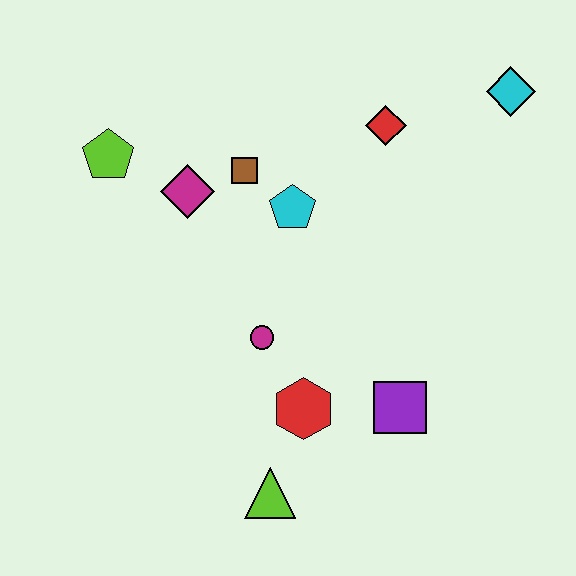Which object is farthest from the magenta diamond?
The cyan diamond is farthest from the magenta diamond.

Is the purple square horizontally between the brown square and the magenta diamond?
No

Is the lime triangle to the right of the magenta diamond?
Yes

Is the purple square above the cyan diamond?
No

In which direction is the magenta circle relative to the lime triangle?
The magenta circle is above the lime triangle.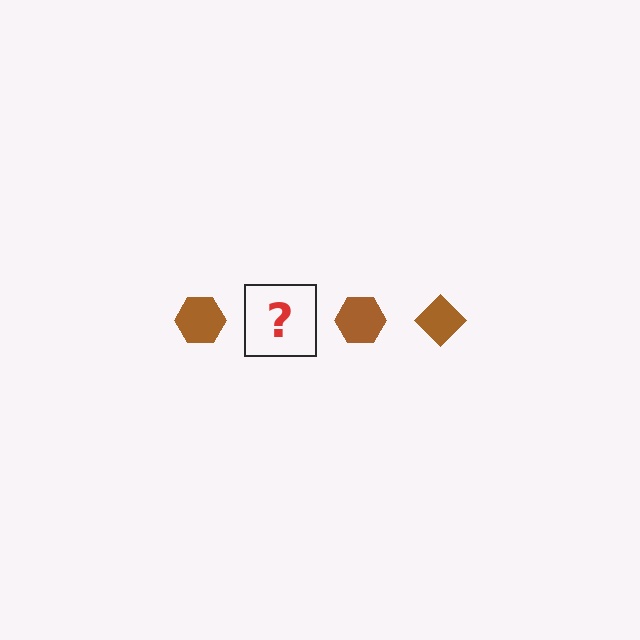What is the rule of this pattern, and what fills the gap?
The rule is that the pattern cycles through hexagon, diamond shapes in brown. The gap should be filled with a brown diamond.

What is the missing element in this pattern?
The missing element is a brown diamond.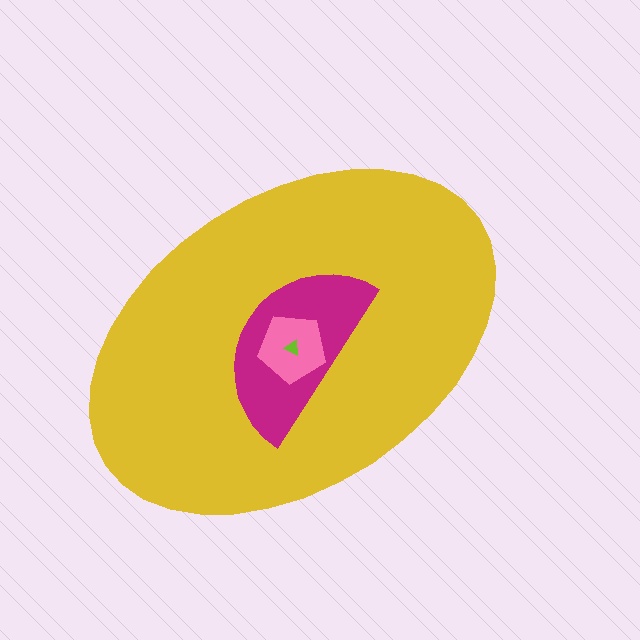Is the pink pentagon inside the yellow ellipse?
Yes.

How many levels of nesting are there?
4.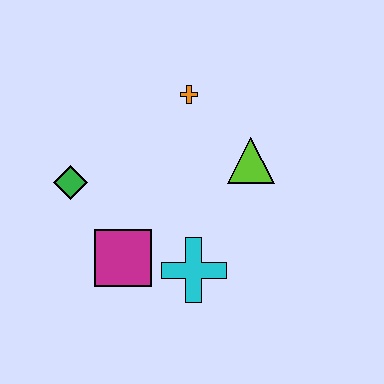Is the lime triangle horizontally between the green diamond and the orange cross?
No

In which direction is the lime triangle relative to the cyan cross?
The lime triangle is above the cyan cross.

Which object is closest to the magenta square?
The cyan cross is closest to the magenta square.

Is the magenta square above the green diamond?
No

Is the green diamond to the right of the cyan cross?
No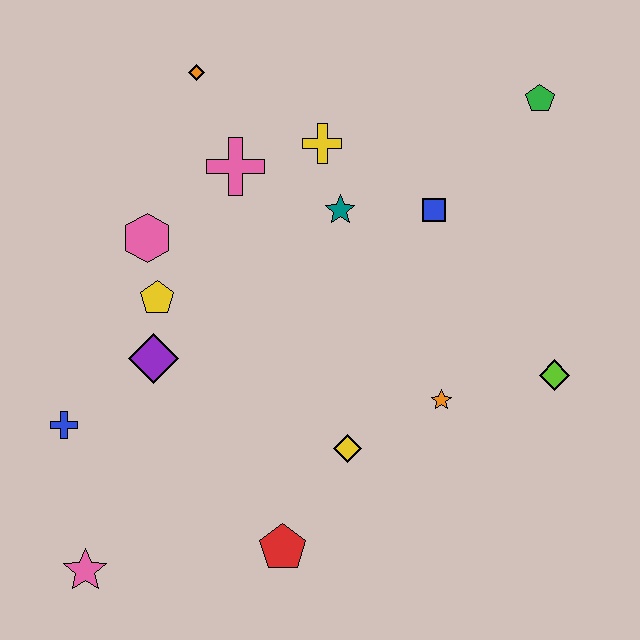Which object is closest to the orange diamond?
The pink cross is closest to the orange diamond.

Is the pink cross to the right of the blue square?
No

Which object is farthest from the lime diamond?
The pink star is farthest from the lime diamond.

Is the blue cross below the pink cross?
Yes